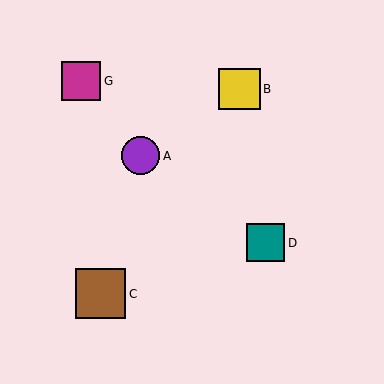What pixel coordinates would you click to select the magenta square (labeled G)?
Click at (81, 81) to select the magenta square G.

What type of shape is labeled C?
Shape C is a brown square.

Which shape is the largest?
The brown square (labeled C) is the largest.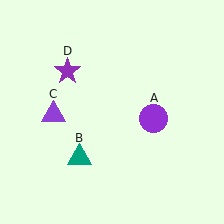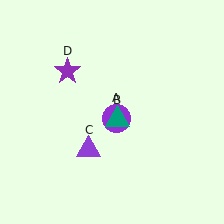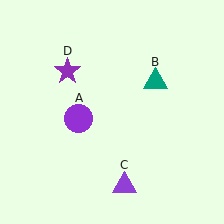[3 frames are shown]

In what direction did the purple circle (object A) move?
The purple circle (object A) moved left.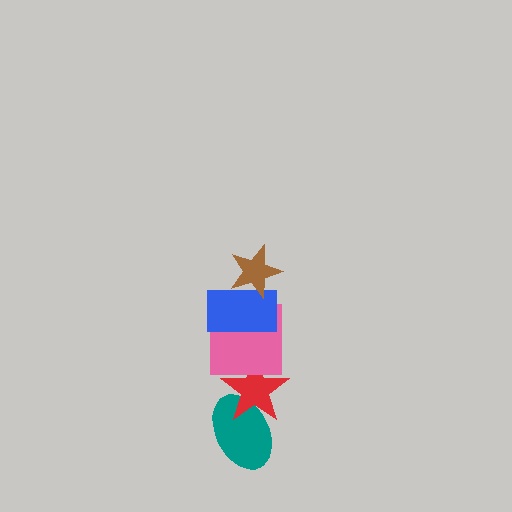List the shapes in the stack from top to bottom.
From top to bottom: the brown star, the blue rectangle, the pink square, the red star, the teal ellipse.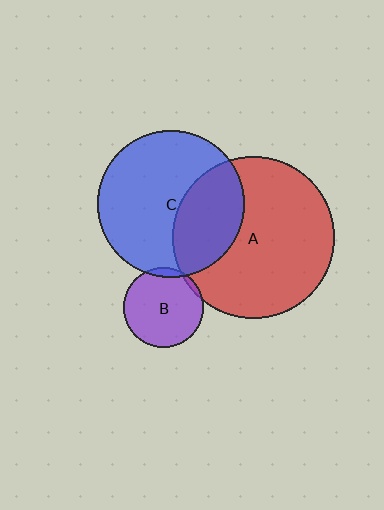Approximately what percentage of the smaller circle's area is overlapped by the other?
Approximately 35%.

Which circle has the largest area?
Circle A (red).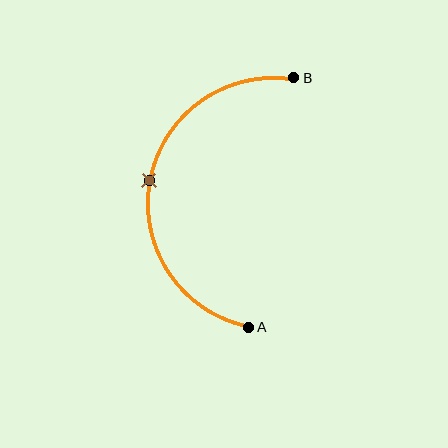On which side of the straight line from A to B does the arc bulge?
The arc bulges to the left of the straight line connecting A and B.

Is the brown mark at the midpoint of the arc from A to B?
Yes. The brown mark lies on the arc at equal arc-length from both A and B — it is the arc midpoint.